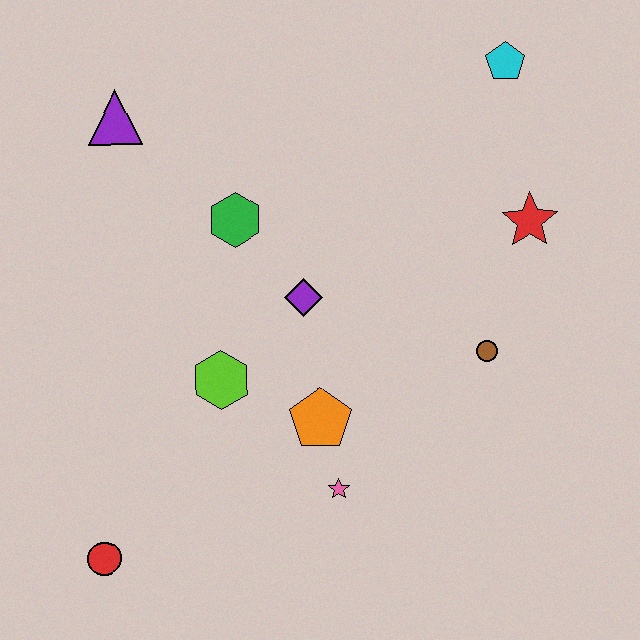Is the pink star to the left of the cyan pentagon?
Yes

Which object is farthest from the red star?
The red circle is farthest from the red star.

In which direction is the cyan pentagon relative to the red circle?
The cyan pentagon is above the red circle.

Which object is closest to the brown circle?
The red star is closest to the brown circle.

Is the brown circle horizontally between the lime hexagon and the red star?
Yes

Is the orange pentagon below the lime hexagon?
Yes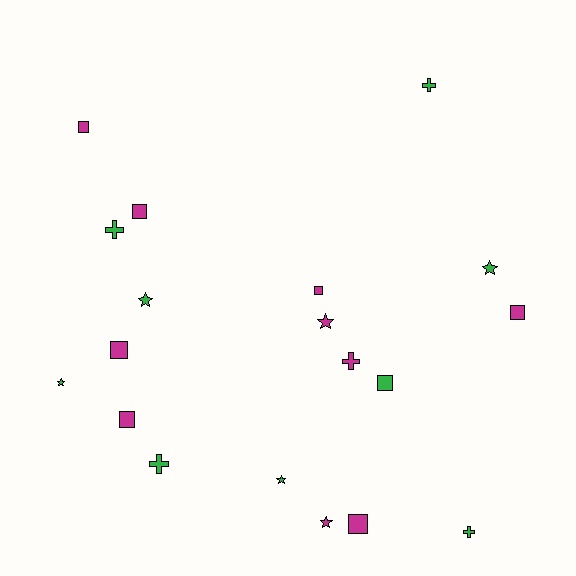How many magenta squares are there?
There are 7 magenta squares.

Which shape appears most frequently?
Square, with 8 objects.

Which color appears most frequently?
Magenta, with 10 objects.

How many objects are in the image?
There are 19 objects.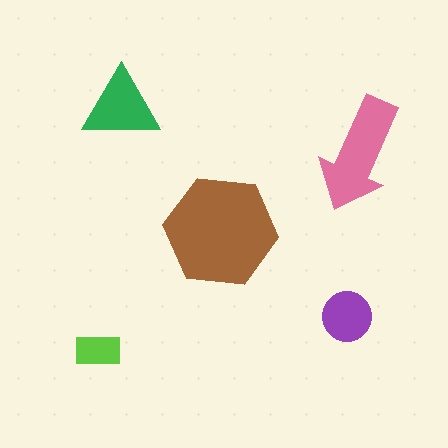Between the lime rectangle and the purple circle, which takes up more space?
The purple circle.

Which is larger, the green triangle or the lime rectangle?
The green triangle.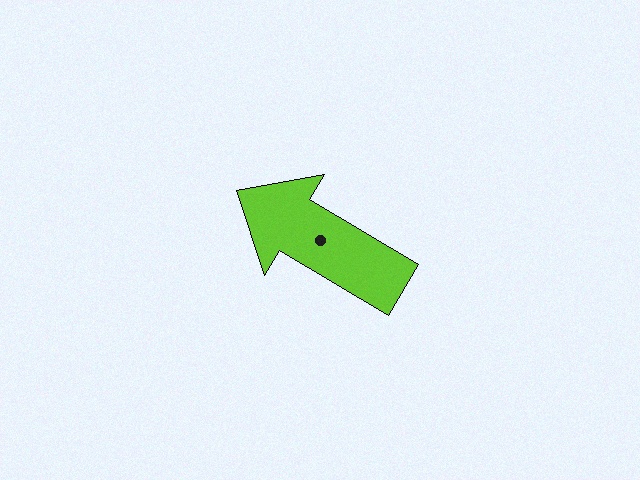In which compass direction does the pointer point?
Northwest.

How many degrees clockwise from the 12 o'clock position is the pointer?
Approximately 301 degrees.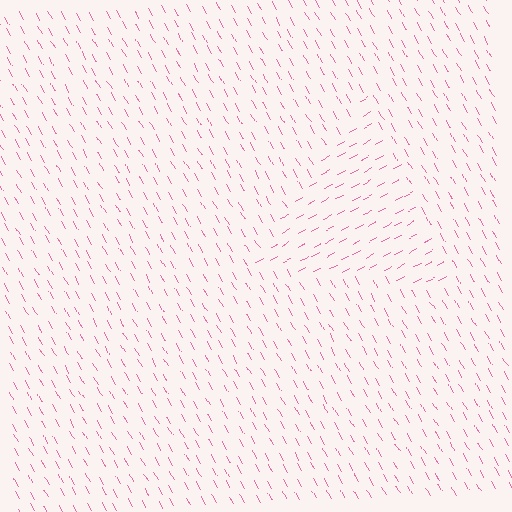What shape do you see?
I see a triangle.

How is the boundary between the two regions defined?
The boundary is defined purely by a change in line orientation (approximately 89 degrees difference). All lines are the same color and thickness.